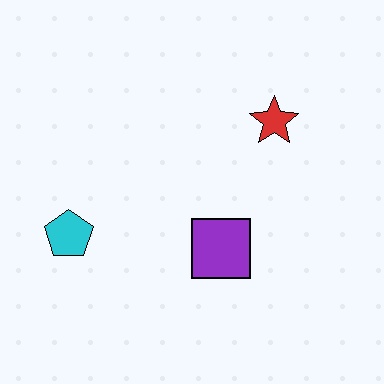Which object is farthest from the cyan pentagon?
The red star is farthest from the cyan pentagon.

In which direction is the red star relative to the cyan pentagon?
The red star is to the right of the cyan pentagon.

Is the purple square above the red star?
No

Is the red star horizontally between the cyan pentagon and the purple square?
No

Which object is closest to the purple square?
The red star is closest to the purple square.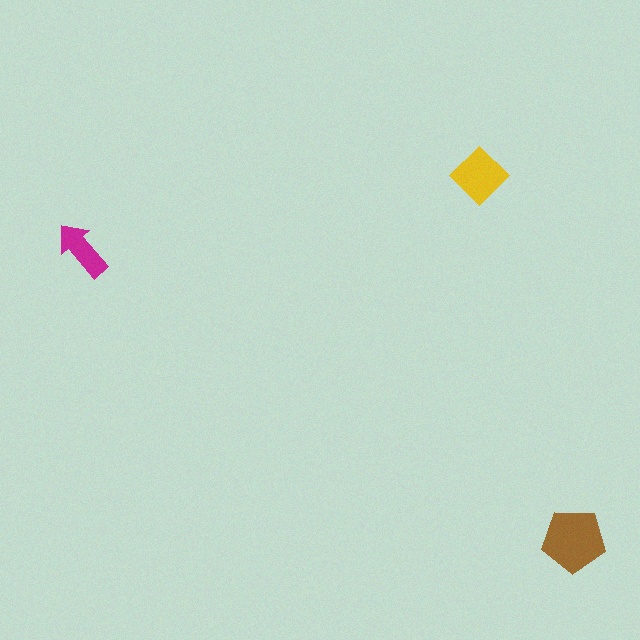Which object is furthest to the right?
The brown pentagon is rightmost.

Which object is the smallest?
The magenta arrow.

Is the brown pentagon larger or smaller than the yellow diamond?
Larger.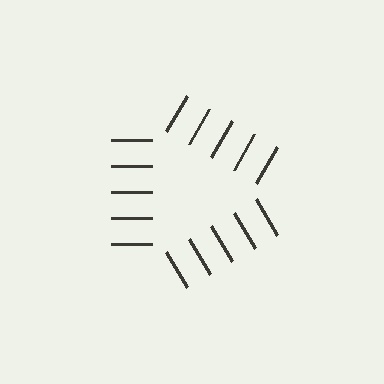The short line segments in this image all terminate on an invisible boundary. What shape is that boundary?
An illusory triangle — the line segments terminate on its edges but no continuous stroke is drawn.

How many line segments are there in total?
15 — 5 along each of the 3 edges.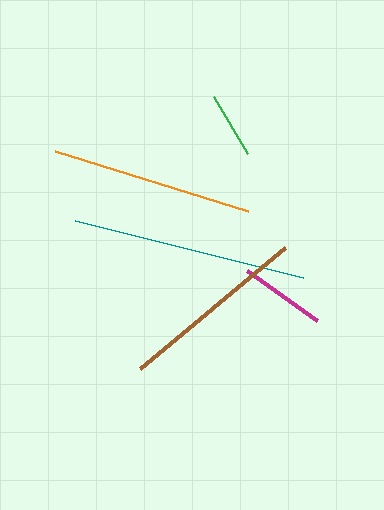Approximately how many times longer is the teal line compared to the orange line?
The teal line is approximately 1.2 times the length of the orange line.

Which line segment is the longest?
The teal line is the longest at approximately 235 pixels.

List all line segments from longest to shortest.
From longest to shortest: teal, orange, brown, magenta, green.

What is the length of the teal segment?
The teal segment is approximately 235 pixels long.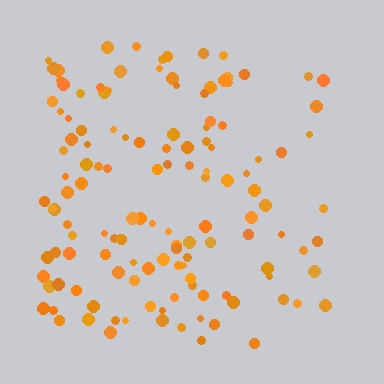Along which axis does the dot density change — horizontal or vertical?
Horizontal.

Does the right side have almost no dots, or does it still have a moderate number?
Still a moderate number, just noticeably fewer than the left.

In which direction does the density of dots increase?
From right to left, with the left side densest.